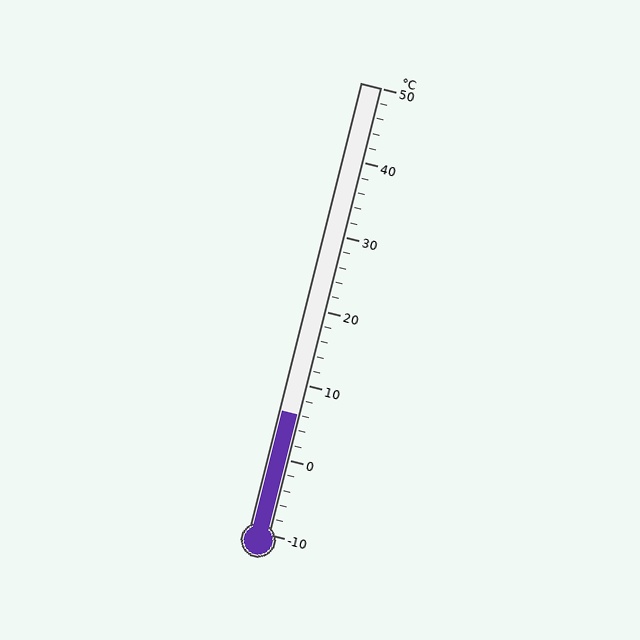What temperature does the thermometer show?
The thermometer shows approximately 6°C.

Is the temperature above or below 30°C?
The temperature is below 30°C.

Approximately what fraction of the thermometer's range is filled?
The thermometer is filled to approximately 25% of its range.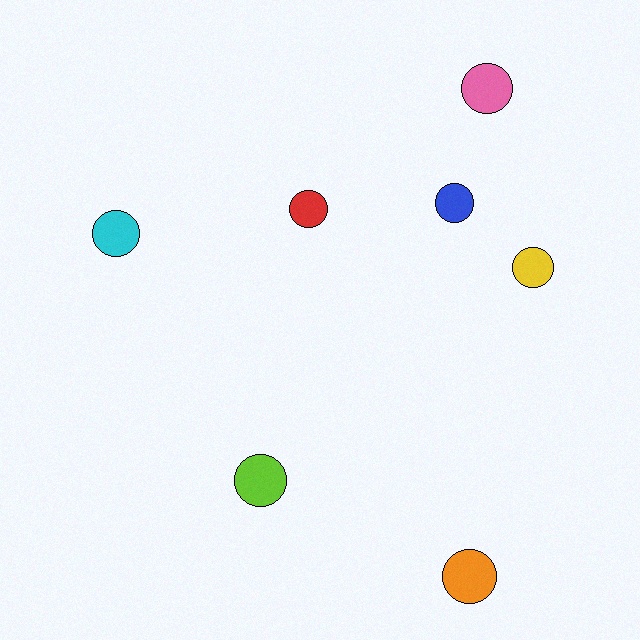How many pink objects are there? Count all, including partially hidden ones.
There is 1 pink object.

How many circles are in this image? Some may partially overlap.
There are 7 circles.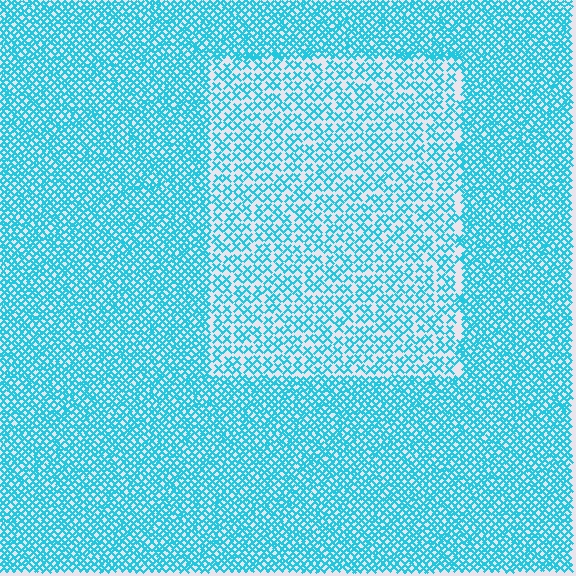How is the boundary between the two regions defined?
The boundary is defined by a change in element density (approximately 2.0x ratio). All elements are the same color, size, and shape.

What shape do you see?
I see a rectangle.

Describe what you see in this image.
The image contains small cyan elements arranged at two different densities. A rectangle-shaped region is visible where the elements are less densely packed than the surrounding area.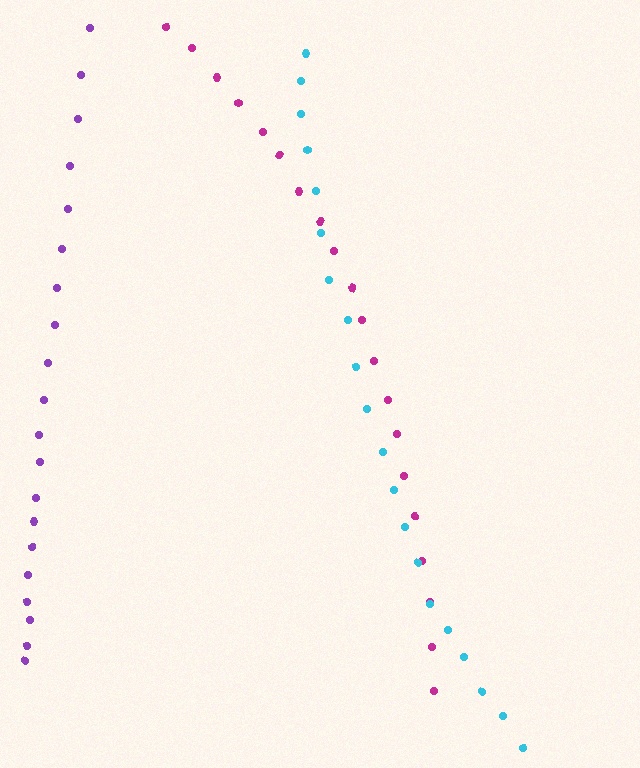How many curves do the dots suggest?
There are 3 distinct paths.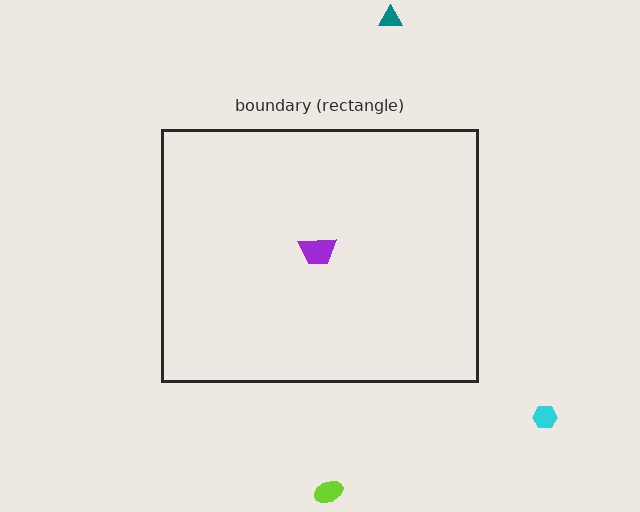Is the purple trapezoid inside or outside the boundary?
Inside.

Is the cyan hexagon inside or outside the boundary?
Outside.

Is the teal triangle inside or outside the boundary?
Outside.